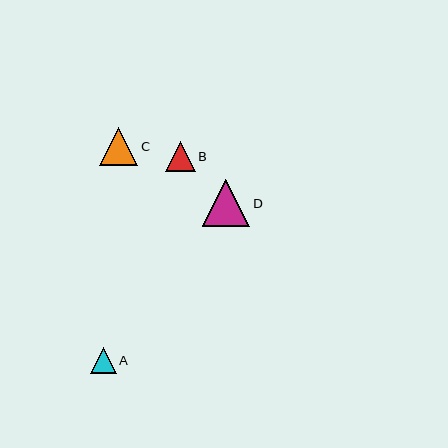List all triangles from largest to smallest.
From largest to smallest: D, C, B, A.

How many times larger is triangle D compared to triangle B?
Triangle D is approximately 1.6 times the size of triangle B.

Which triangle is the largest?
Triangle D is the largest with a size of approximately 47 pixels.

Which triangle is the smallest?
Triangle A is the smallest with a size of approximately 26 pixels.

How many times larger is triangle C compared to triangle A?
Triangle C is approximately 1.5 times the size of triangle A.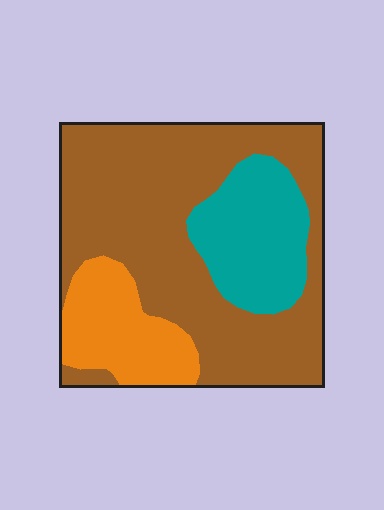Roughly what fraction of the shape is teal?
Teal covers roughly 20% of the shape.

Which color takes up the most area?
Brown, at roughly 65%.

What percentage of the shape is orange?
Orange takes up about one sixth (1/6) of the shape.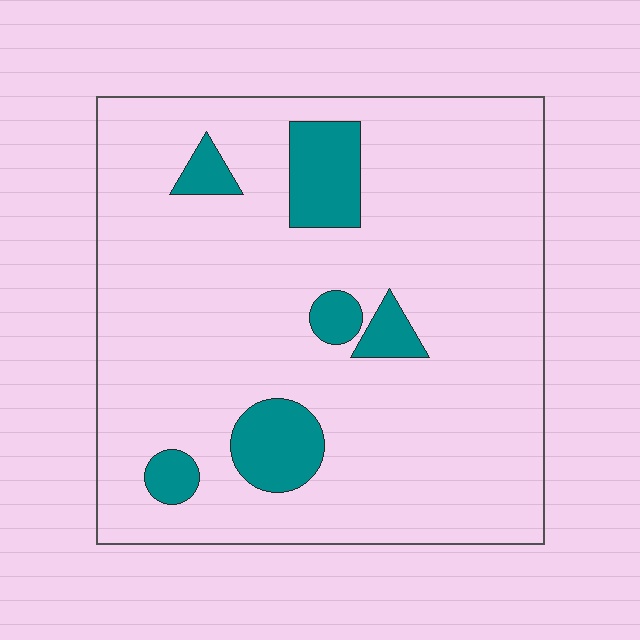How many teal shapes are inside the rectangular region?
6.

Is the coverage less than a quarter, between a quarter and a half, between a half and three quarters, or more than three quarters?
Less than a quarter.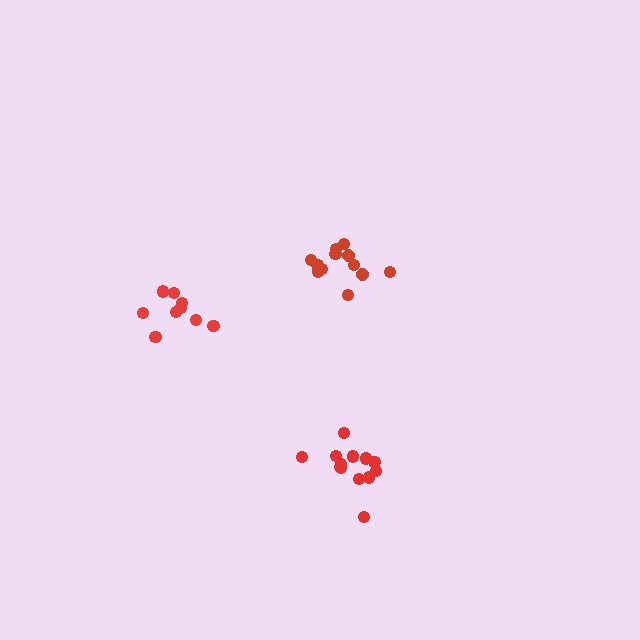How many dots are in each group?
Group 1: 12 dots, Group 2: 13 dots, Group 3: 9 dots (34 total).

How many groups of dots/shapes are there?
There are 3 groups.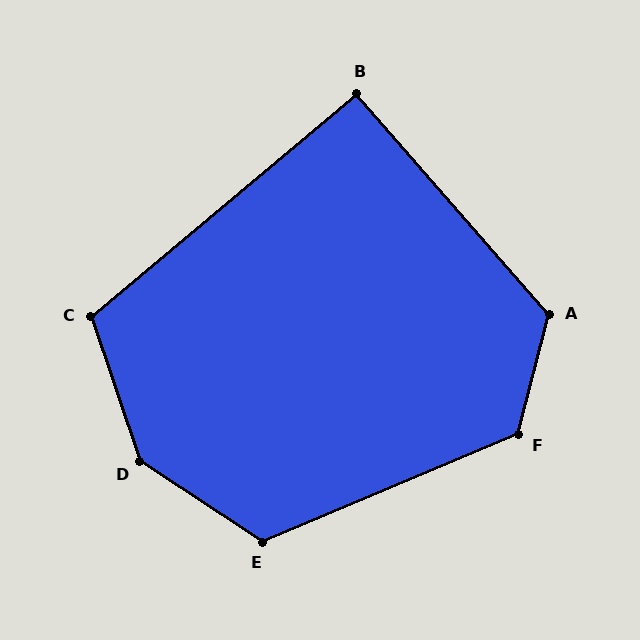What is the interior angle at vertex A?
Approximately 125 degrees (obtuse).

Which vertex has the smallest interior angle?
B, at approximately 91 degrees.